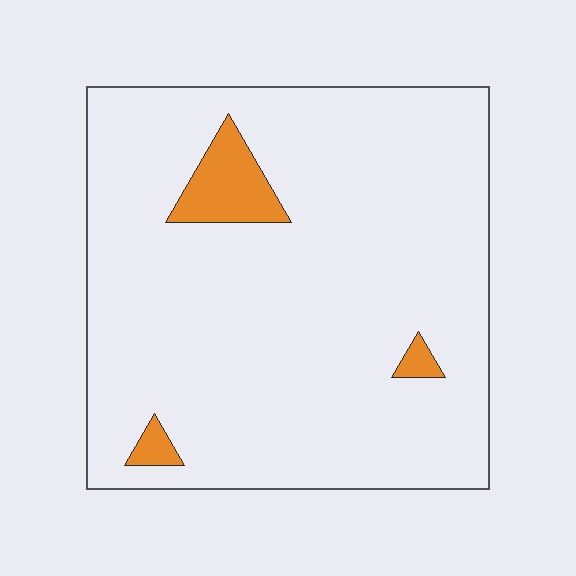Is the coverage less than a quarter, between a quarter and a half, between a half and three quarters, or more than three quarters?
Less than a quarter.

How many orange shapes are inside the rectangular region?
3.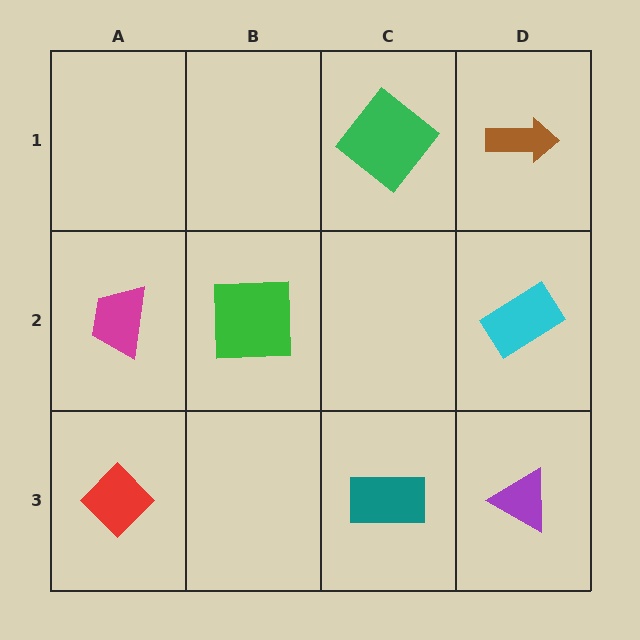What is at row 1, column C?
A green diamond.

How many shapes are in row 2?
3 shapes.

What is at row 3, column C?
A teal rectangle.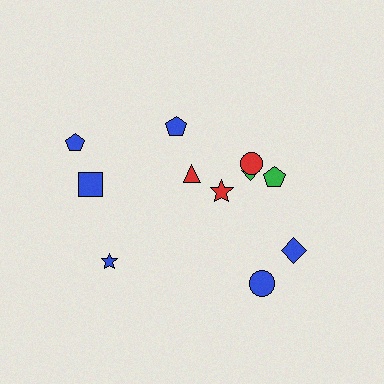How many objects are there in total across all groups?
There are 11 objects.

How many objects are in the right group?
There are 7 objects.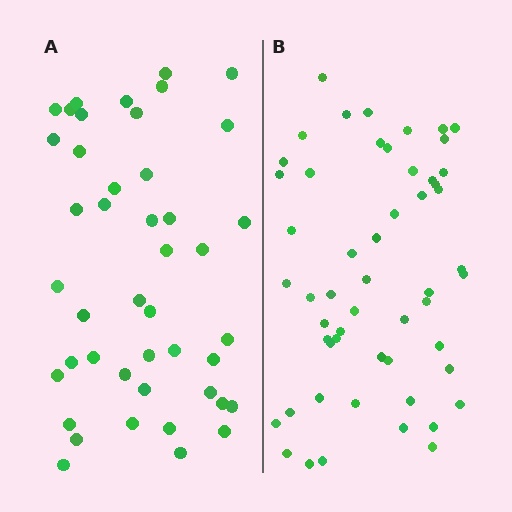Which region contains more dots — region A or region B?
Region B (the right region) has more dots.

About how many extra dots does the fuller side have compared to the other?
Region B has roughly 10 or so more dots than region A.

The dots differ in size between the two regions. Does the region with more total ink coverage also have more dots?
No. Region A has more total ink coverage because its dots are larger, but region B actually contains more individual dots. Total area can be misleading — the number of items is what matters here.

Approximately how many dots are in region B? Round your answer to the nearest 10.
About 50 dots. (The exact count is 54, which rounds to 50.)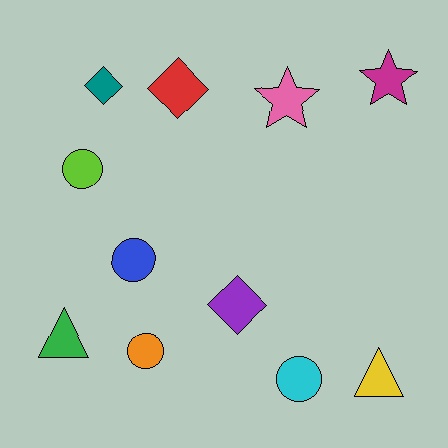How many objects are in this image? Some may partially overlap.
There are 11 objects.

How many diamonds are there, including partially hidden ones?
There are 3 diamonds.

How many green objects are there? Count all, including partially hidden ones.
There is 1 green object.